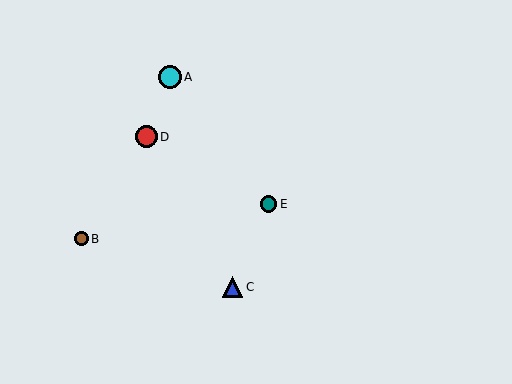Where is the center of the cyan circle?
The center of the cyan circle is at (170, 77).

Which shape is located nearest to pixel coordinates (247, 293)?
The blue triangle (labeled C) at (232, 287) is nearest to that location.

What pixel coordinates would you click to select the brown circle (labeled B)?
Click at (81, 239) to select the brown circle B.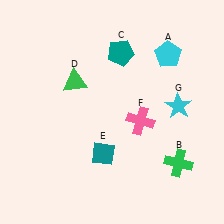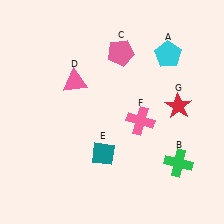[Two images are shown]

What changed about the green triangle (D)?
In Image 1, D is green. In Image 2, it changed to pink.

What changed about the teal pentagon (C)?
In Image 1, C is teal. In Image 2, it changed to pink.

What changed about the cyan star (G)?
In Image 1, G is cyan. In Image 2, it changed to red.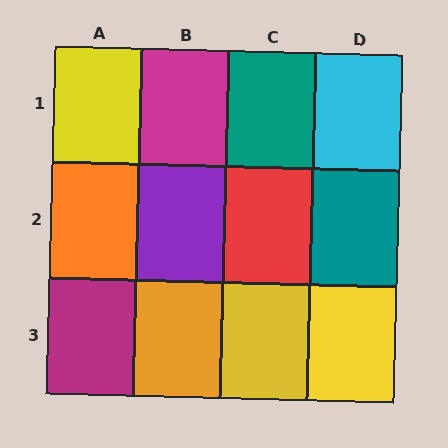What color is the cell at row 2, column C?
Red.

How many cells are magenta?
2 cells are magenta.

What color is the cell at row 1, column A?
Yellow.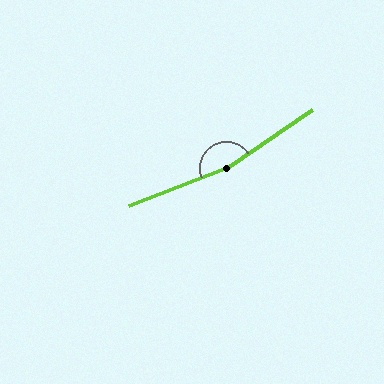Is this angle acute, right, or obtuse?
It is obtuse.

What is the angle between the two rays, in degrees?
Approximately 167 degrees.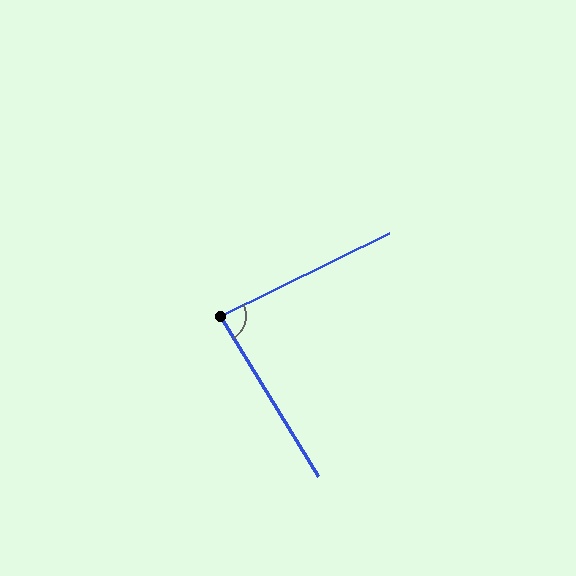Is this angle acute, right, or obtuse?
It is acute.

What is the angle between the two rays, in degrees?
Approximately 85 degrees.